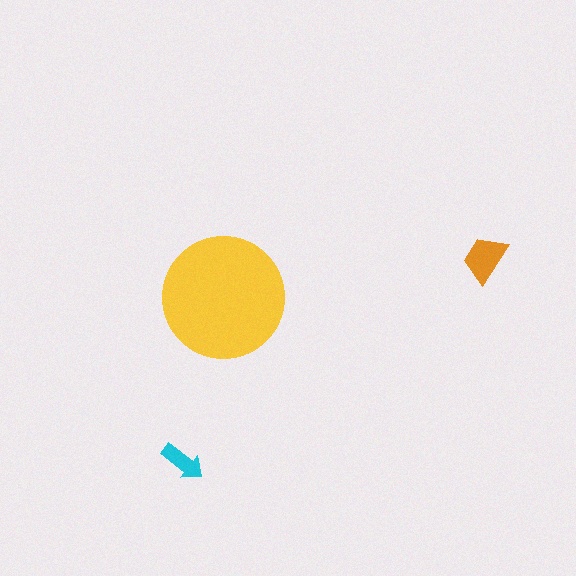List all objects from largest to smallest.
The yellow circle, the orange trapezoid, the cyan arrow.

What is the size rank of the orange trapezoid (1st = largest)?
2nd.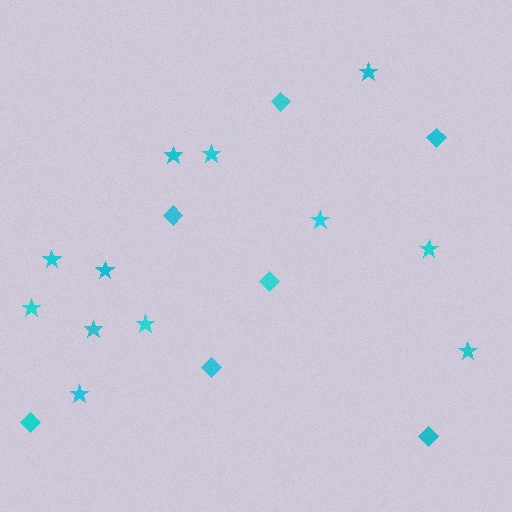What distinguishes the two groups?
There are 2 groups: one group of stars (12) and one group of diamonds (7).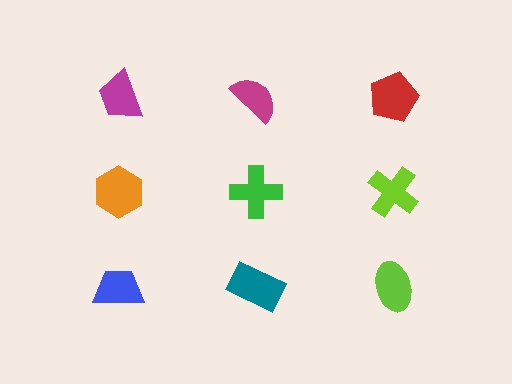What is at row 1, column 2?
A magenta semicircle.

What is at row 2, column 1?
An orange hexagon.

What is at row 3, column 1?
A blue trapezoid.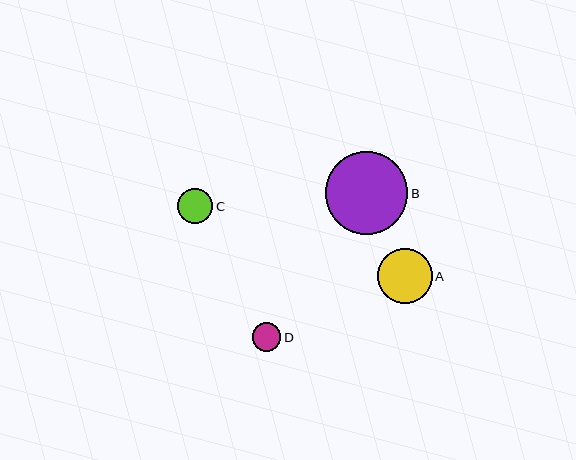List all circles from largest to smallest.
From largest to smallest: B, A, C, D.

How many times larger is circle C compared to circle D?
Circle C is approximately 1.2 times the size of circle D.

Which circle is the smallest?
Circle D is the smallest with a size of approximately 29 pixels.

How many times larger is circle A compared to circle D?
Circle A is approximately 1.9 times the size of circle D.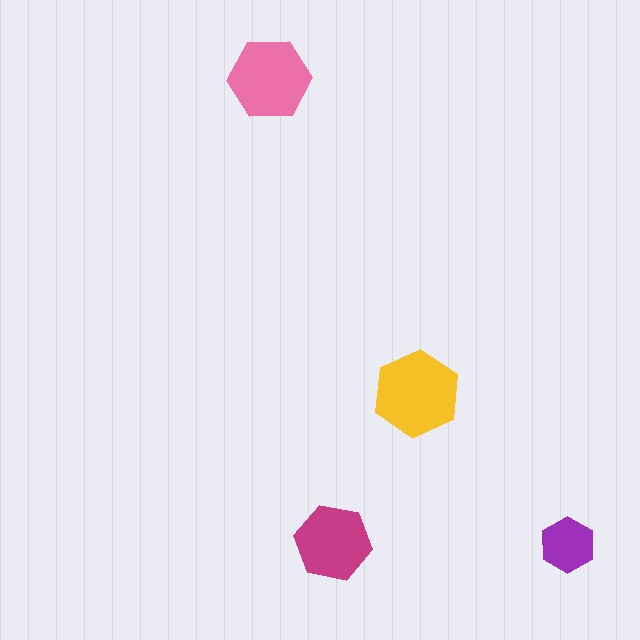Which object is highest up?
The pink hexagon is topmost.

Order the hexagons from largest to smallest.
the yellow one, the pink one, the magenta one, the purple one.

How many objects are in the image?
There are 4 objects in the image.